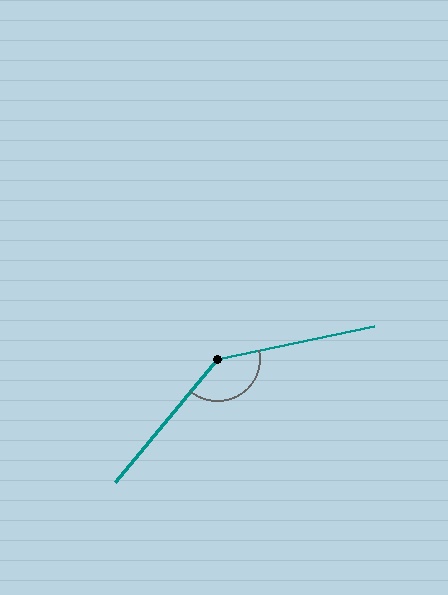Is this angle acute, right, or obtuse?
It is obtuse.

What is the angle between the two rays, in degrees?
Approximately 142 degrees.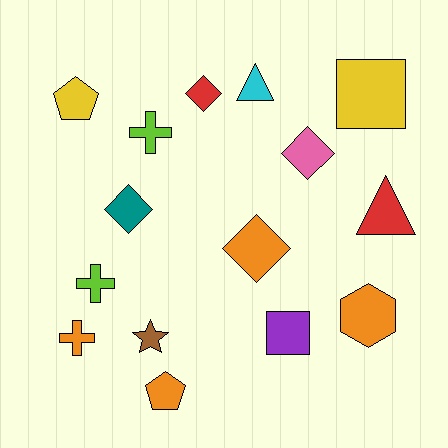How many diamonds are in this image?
There are 4 diamonds.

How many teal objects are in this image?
There is 1 teal object.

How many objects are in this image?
There are 15 objects.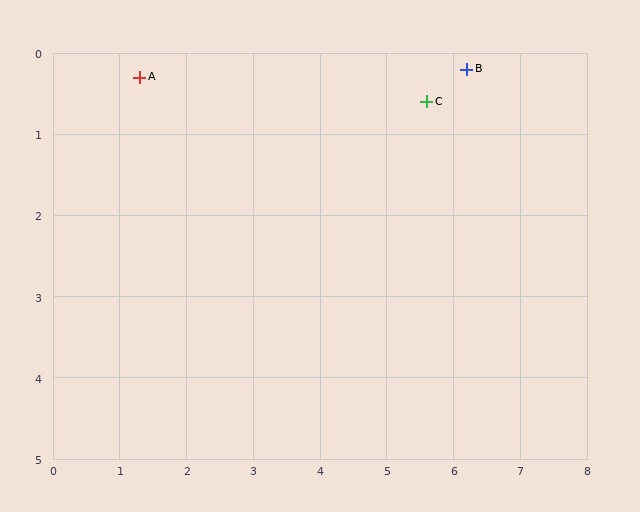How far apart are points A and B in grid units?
Points A and B are about 4.9 grid units apart.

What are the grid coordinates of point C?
Point C is at approximately (5.6, 0.6).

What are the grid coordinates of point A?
Point A is at approximately (1.3, 0.3).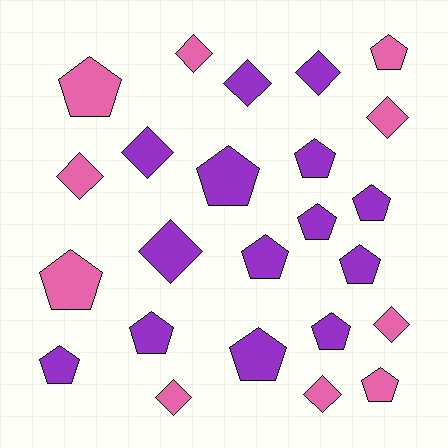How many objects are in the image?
There are 24 objects.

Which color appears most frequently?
Purple, with 14 objects.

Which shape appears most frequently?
Pentagon, with 14 objects.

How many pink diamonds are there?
There are 6 pink diamonds.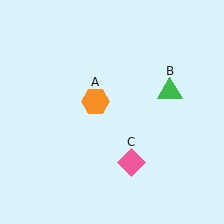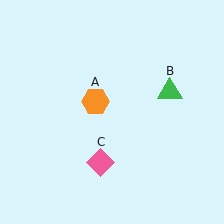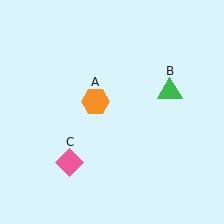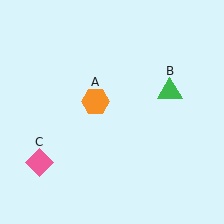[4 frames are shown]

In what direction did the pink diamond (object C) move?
The pink diamond (object C) moved left.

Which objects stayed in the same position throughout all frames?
Orange hexagon (object A) and green triangle (object B) remained stationary.